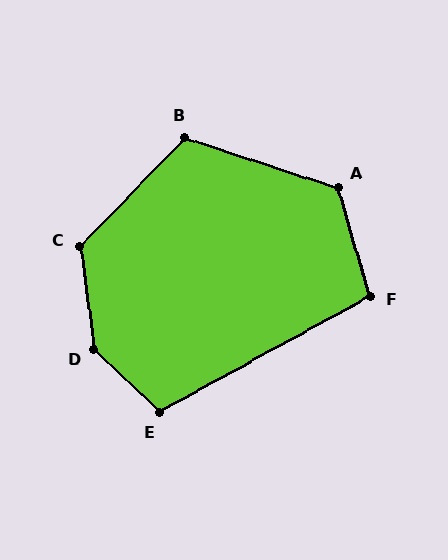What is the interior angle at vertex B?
Approximately 116 degrees (obtuse).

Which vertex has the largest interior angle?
D, at approximately 141 degrees.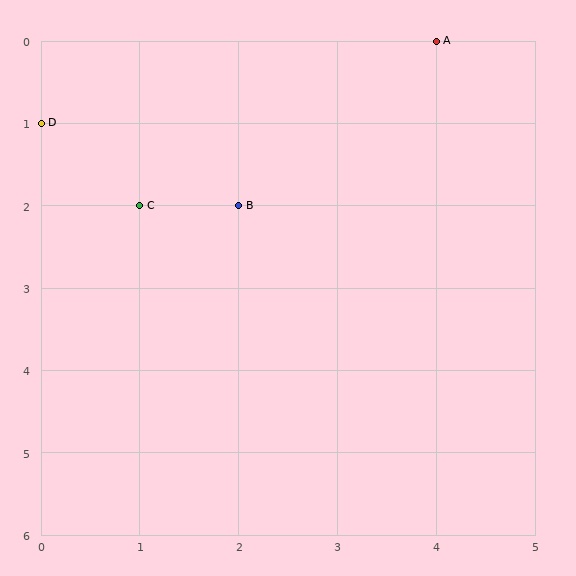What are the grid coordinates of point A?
Point A is at grid coordinates (4, 0).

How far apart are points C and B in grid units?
Points C and B are 1 column apart.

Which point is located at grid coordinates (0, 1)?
Point D is at (0, 1).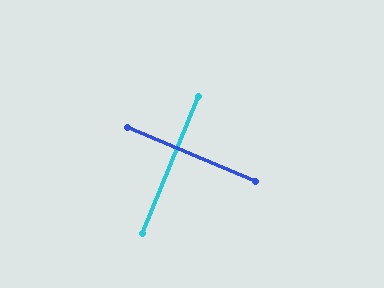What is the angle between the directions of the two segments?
Approximately 90 degrees.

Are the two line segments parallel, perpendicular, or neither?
Perpendicular — they meet at approximately 90°.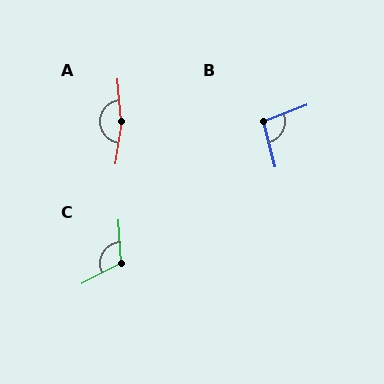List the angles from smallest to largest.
B (97°), C (114°), A (167°).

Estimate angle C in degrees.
Approximately 114 degrees.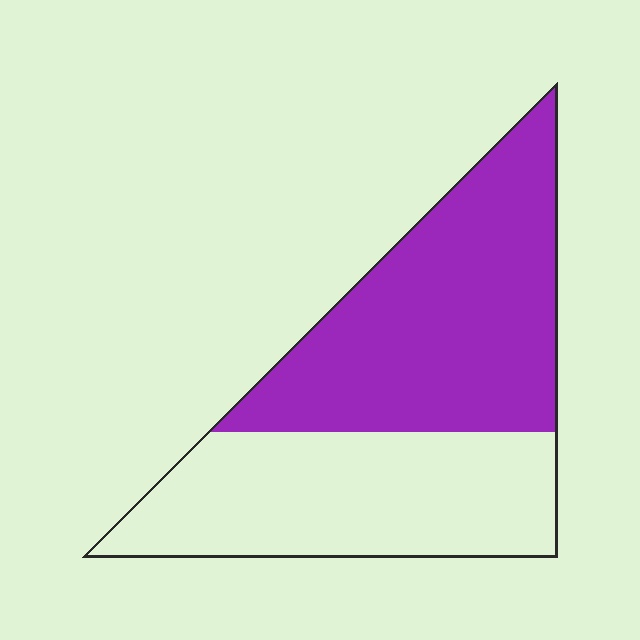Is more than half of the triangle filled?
Yes.